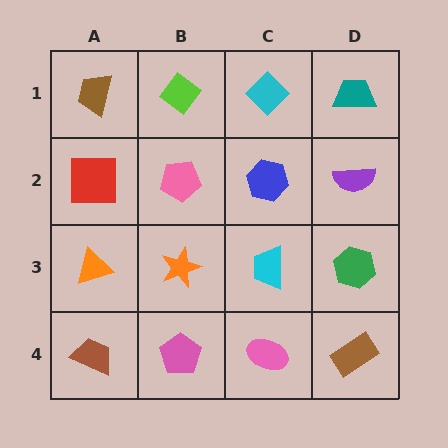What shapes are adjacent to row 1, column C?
A blue hexagon (row 2, column C), a lime diamond (row 1, column B), a teal trapezoid (row 1, column D).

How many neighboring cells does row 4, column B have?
3.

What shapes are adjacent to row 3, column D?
A purple semicircle (row 2, column D), a brown rectangle (row 4, column D), a cyan trapezoid (row 3, column C).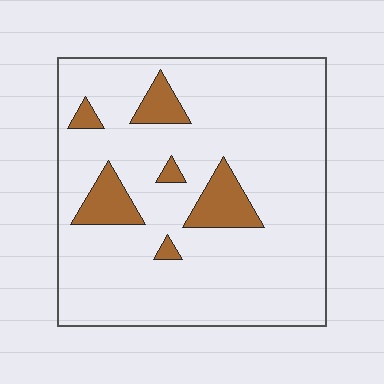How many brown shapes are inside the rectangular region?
6.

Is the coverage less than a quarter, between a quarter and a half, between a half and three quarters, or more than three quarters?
Less than a quarter.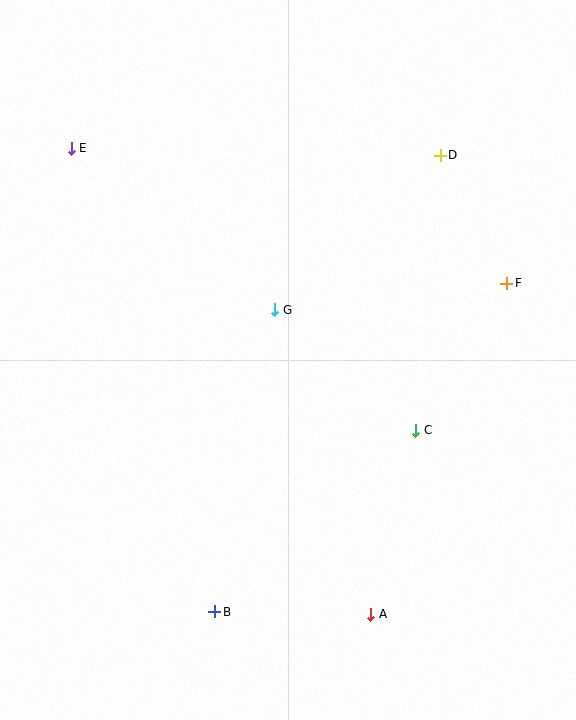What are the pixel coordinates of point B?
Point B is at (215, 612).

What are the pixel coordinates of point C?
Point C is at (416, 430).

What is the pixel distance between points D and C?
The distance between D and C is 276 pixels.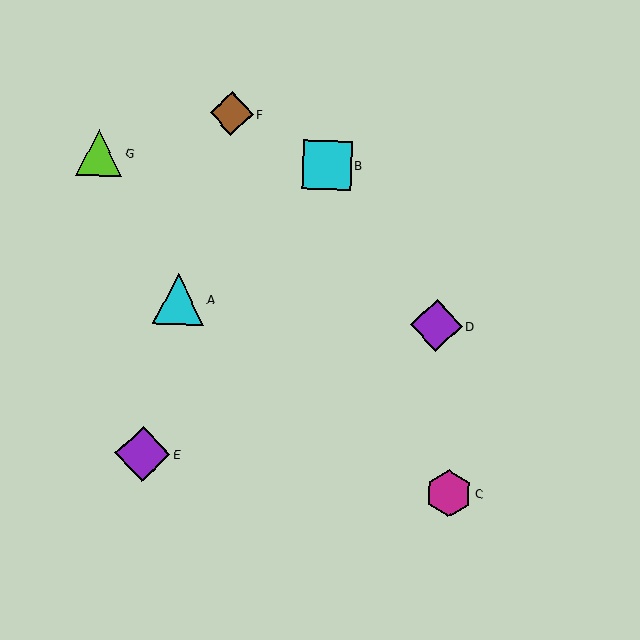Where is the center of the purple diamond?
The center of the purple diamond is at (143, 454).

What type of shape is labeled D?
Shape D is a purple diamond.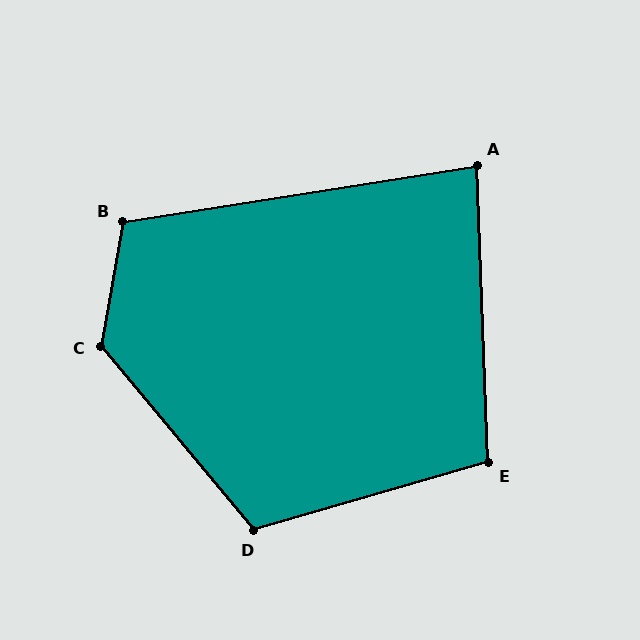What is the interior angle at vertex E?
Approximately 104 degrees (obtuse).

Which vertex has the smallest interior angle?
A, at approximately 83 degrees.